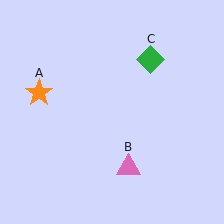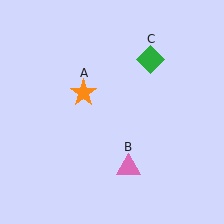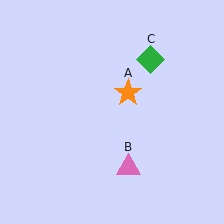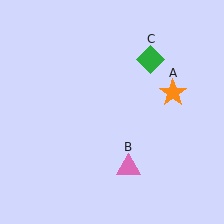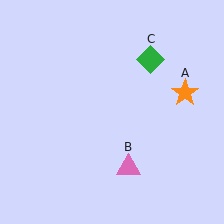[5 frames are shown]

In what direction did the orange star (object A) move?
The orange star (object A) moved right.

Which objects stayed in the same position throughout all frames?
Pink triangle (object B) and green diamond (object C) remained stationary.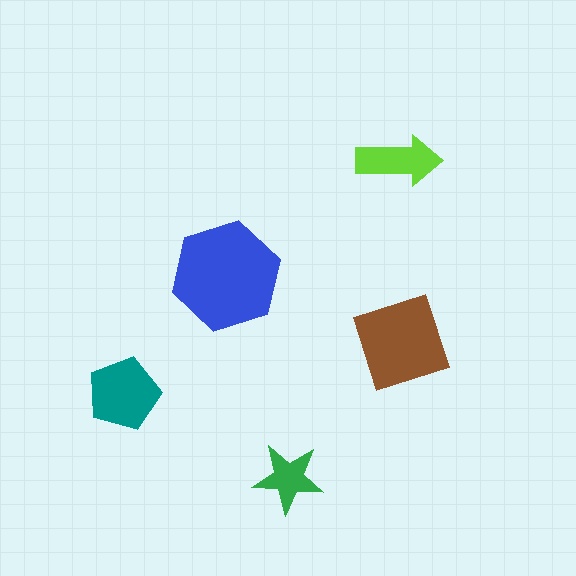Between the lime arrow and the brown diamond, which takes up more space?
The brown diamond.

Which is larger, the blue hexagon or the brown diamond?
The blue hexagon.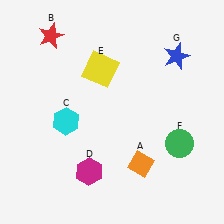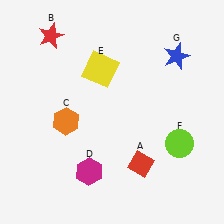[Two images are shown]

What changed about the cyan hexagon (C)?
In Image 1, C is cyan. In Image 2, it changed to orange.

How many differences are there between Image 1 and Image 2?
There are 3 differences between the two images.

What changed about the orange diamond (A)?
In Image 1, A is orange. In Image 2, it changed to red.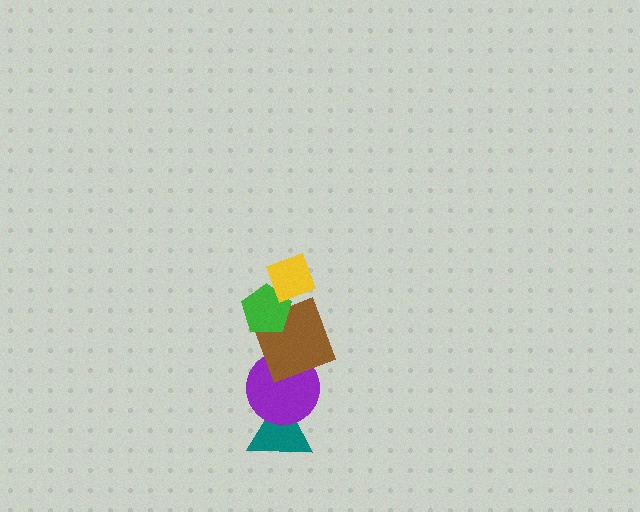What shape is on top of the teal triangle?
The purple circle is on top of the teal triangle.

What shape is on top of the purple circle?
The brown square is on top of the purple circle.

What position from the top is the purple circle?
The purple circle is 4th from the top.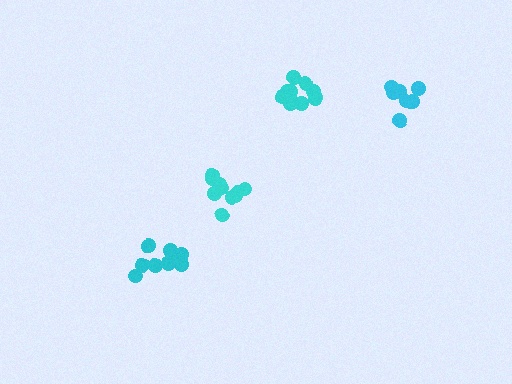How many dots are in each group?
Group 1: 9 dots, Group 2: 10 dots, Group 3: 11 dots, Group 4: 7 dots (37 total).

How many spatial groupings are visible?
There are 4 spatial groupings.